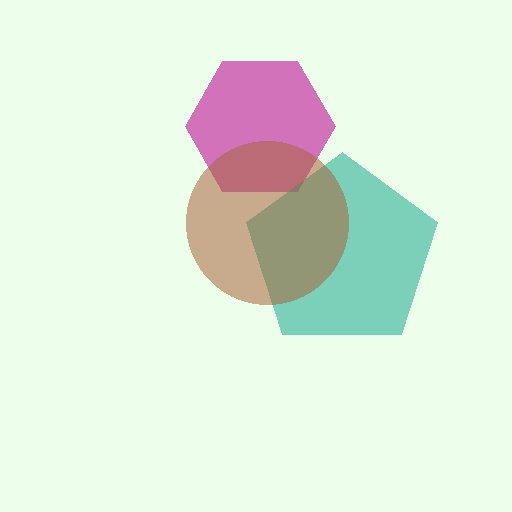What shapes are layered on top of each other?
The layered shapes are: a magenta hexagon, a teal pentagon, a brown circle.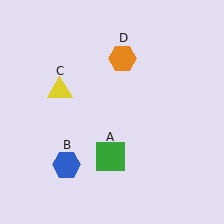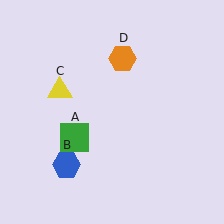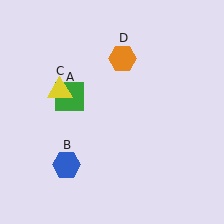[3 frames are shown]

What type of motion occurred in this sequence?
The green square (object A) rotated clockwise around the center of the scene.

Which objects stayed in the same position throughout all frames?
Blue hexagon (object B) and yellow triangle (object C) and orange hexagon (object D) remained stationary.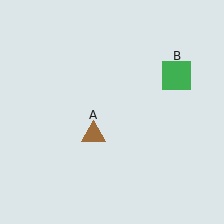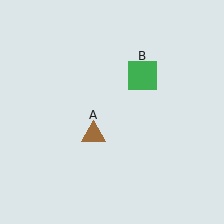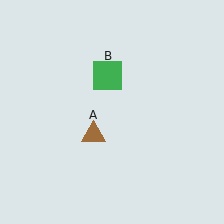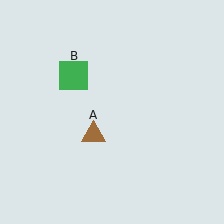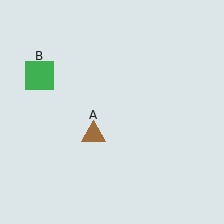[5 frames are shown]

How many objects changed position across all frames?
1 object changed position: green square (object B).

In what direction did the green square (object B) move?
The green square (object B) moved left.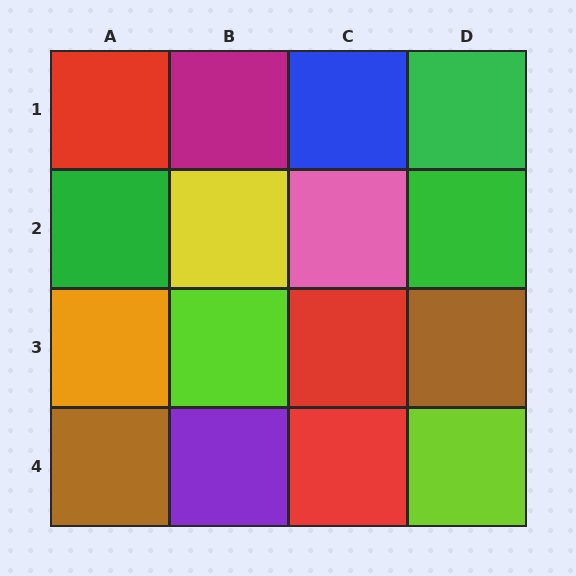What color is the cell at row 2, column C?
Pink.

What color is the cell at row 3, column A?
Orange.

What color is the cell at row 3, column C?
Red.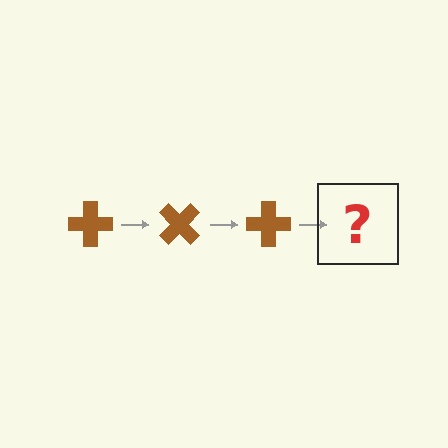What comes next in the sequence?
The next element should be a brown cross rotated 135 degrees.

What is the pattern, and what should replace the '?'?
The pattern is that the cross rotates 45 degrees each step. The '?' should be a brown cross rotated 135 degrees.